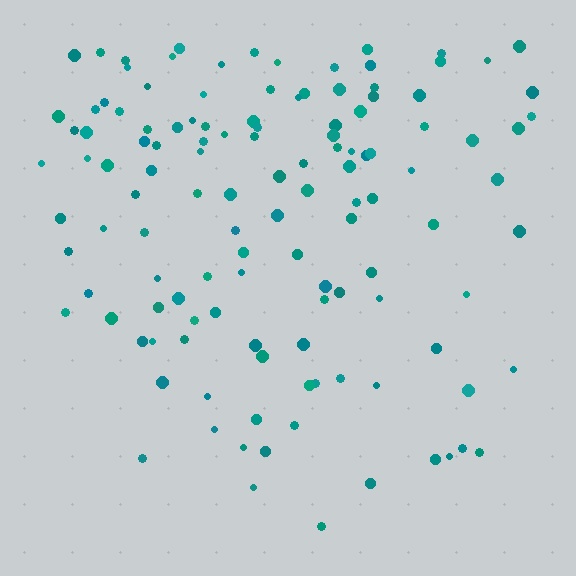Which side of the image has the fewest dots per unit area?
The bottom.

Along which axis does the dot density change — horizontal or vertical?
Vertical.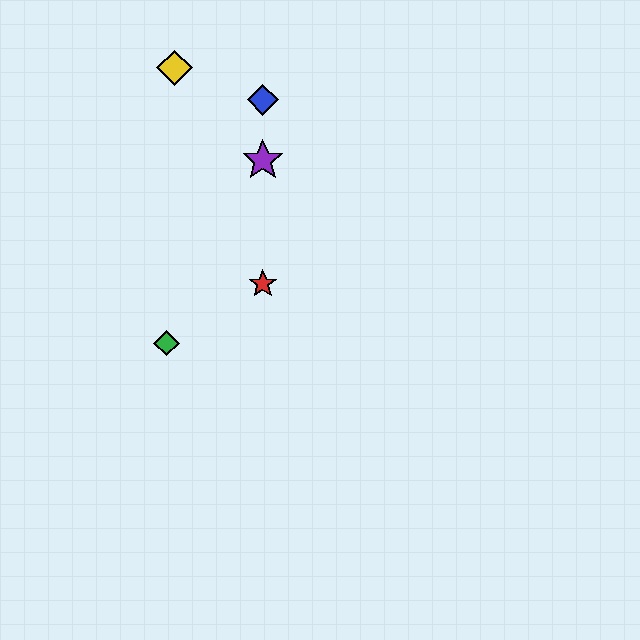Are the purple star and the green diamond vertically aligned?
No, the purple star is at x≈263 and the green diamond is at x≈167.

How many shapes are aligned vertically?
3 shapes (the red star, the blue diamond, the purple star) are aligned vertically.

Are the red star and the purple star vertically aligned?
Yes, both are at x≈263.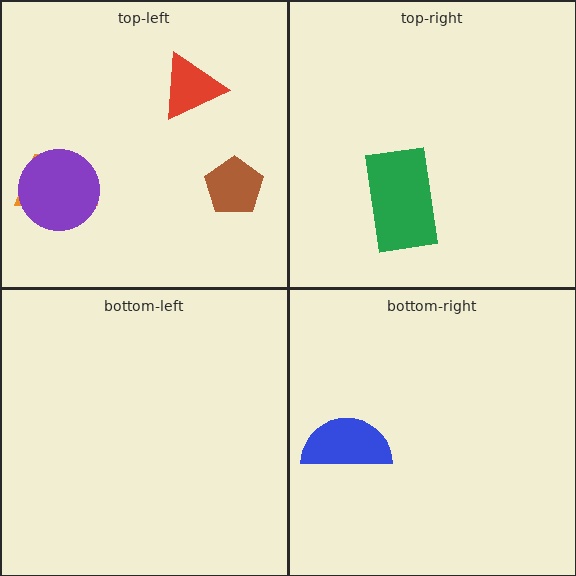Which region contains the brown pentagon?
The top-left region.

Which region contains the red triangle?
The top-left region.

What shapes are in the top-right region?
The green rectangle.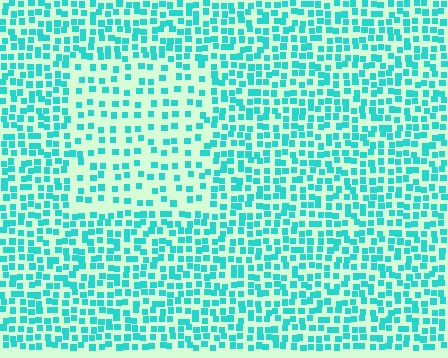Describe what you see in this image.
The image contains small cyan elements arranged at two different densities. A rectangle-shaped region is visible where the elements are less densely packed than the surrounding area.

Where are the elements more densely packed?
The elements are more densely packed outside the rectangle boundary.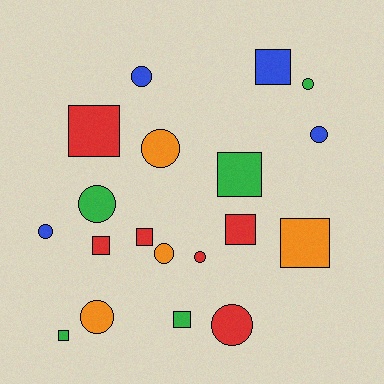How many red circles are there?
There are 2 red circles.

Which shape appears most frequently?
Circle, with 10 objects.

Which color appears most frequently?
Red, with 6 objects.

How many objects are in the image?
There are 19 objects.